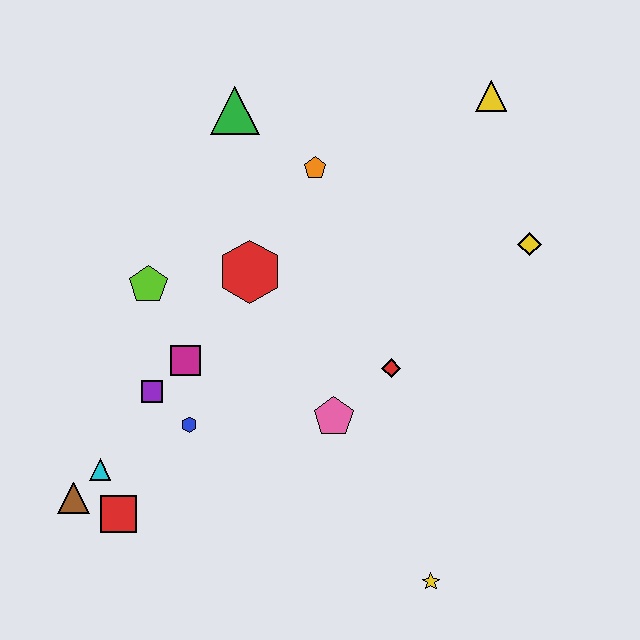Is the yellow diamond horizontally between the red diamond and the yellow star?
No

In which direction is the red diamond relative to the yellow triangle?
The red diamond is below the yellow triangle.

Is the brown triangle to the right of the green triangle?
No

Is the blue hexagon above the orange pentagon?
No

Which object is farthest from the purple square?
The yellow triangle is farthest from the purple square.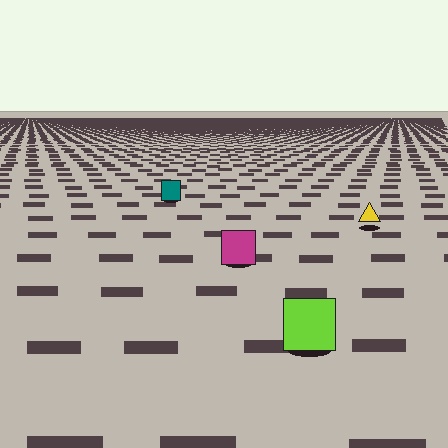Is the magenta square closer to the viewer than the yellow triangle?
Yes. The magenta square is closer — you can tell from the texture gradient: the ground texture is coarser near it.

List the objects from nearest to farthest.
From nearest to farthest: the lime square, the magenta square, the yellow triangle, the teal square.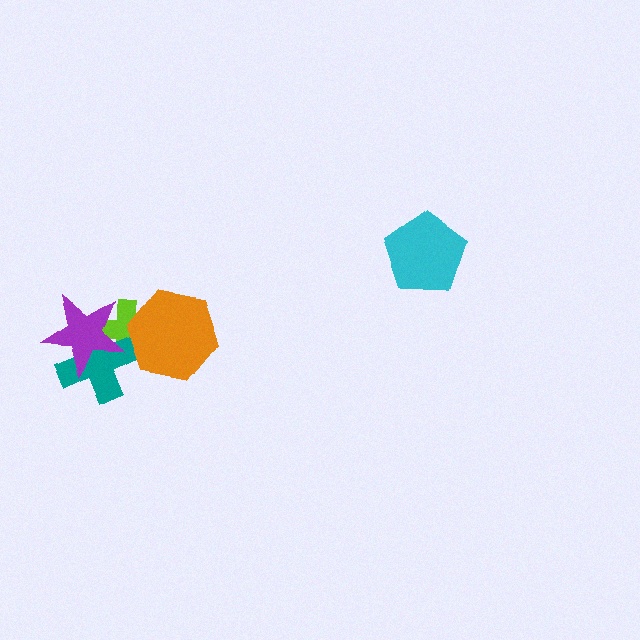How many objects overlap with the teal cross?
2 objects overlap with the teal cross.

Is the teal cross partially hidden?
Yes, it is partially covered by another shape.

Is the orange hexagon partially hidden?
No, no other shape covers it.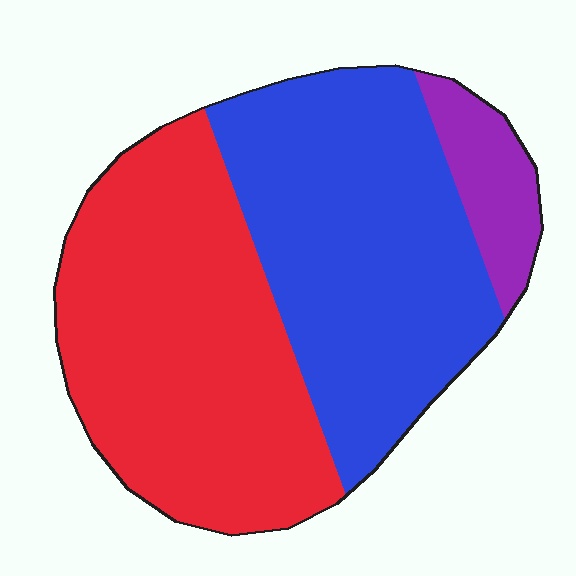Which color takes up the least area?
Purple, at roughly 10%.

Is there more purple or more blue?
Blue.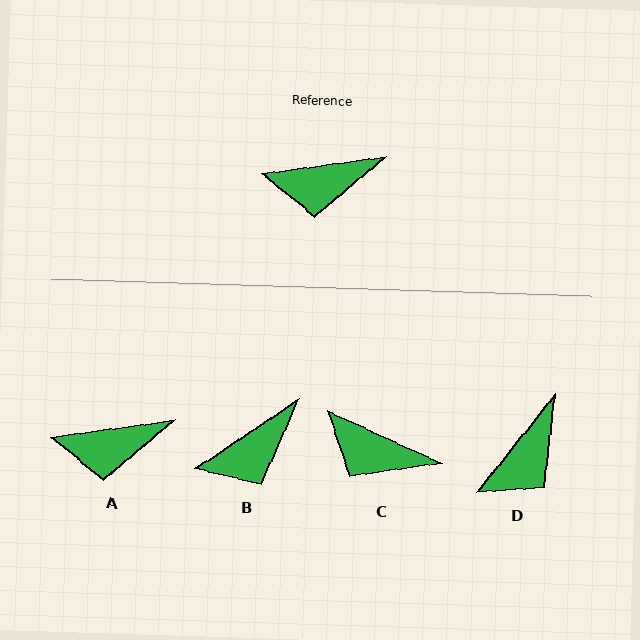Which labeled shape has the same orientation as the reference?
A.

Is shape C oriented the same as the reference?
No, it is off by about 32 degrees.